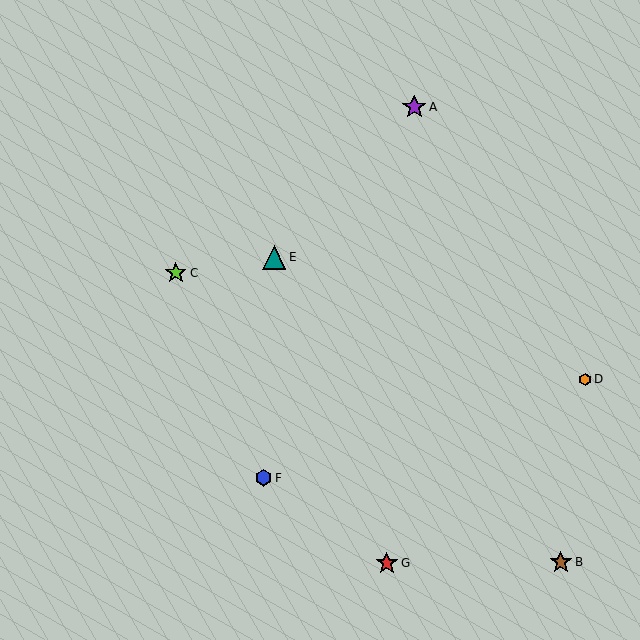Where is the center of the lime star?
The center of the lime star is at (176, 273).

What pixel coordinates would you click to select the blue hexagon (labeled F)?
Click at (263, 478) to select the blue hexagon F.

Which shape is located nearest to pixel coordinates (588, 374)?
The orange hexagon (labeled D) at (585, 379) is nearest to that location.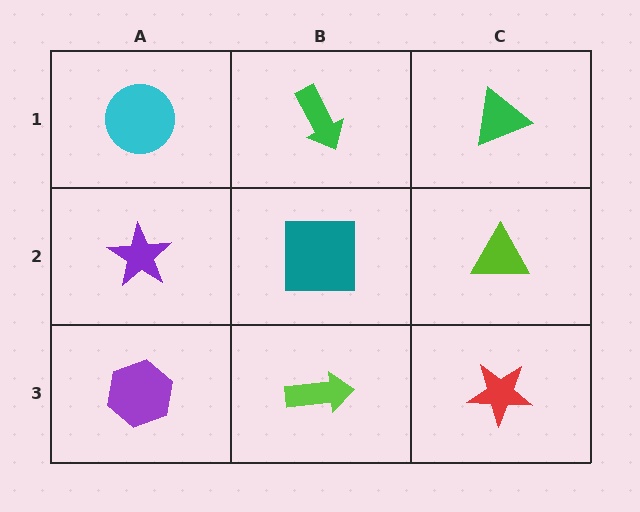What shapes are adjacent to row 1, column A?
A purple star (row 2, column A), a green arrow (row 1, column B).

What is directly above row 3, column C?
A lime triangle.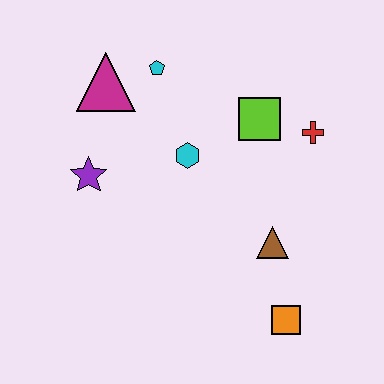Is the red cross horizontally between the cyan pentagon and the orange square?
No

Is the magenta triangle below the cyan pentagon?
Yes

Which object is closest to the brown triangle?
The orange square is closest to the brown triangle.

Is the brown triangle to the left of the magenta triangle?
No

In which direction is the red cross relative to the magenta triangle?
The red cross is to the right of the magenta triangle.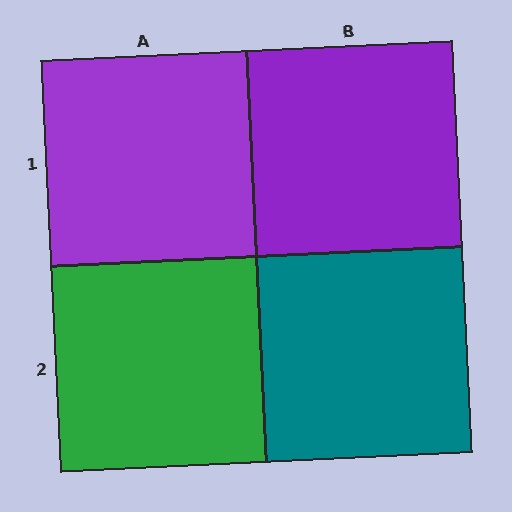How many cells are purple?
2 cells are purple.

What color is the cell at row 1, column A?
Purple.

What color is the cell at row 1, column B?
Purple.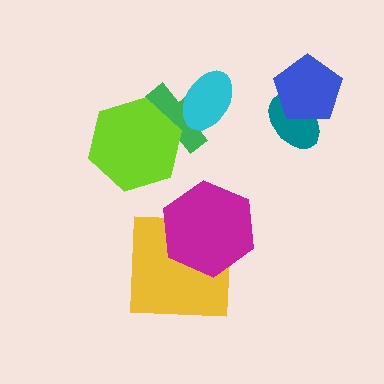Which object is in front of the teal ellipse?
The blue pentagon is in front of the teal ellipse.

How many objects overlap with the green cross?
2 objects overlap with the green cross.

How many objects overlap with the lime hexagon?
1 object overlaps with the lime hexagon.